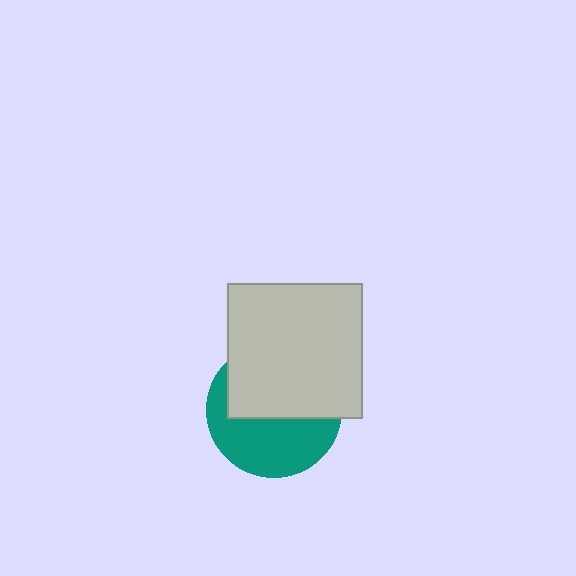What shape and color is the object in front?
The object in front is a light gray square.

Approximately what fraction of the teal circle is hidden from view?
Roughly 52% of the teal circle is hidden behind the light gray square.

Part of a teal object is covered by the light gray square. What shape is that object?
It is a circle.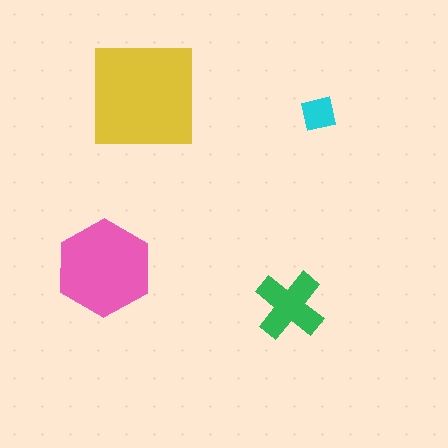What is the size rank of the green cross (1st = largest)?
3rd.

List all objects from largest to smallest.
The yellow square, the pink hexagon, the green cross, the cyan square.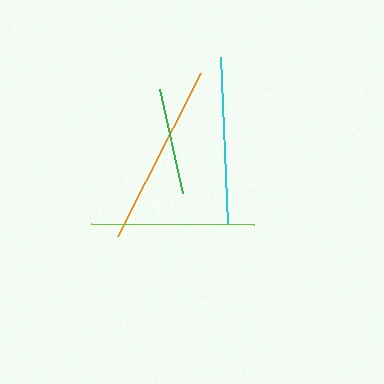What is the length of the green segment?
The green segment is approximately 106 pixels long.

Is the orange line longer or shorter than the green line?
The orange line is longer than the green line.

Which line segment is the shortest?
The green line is the shortest at approximately 106 pixels.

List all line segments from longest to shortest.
From longest to shortest: orange, cyan, lime, green.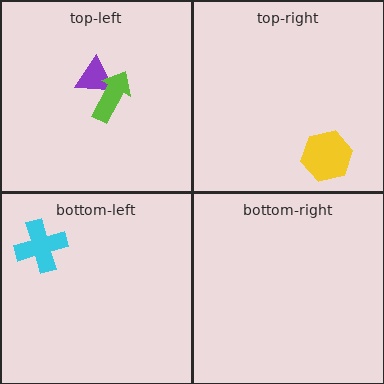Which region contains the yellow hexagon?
The top-right region.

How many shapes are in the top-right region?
1.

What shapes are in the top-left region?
The purple triangle, the lime arrow.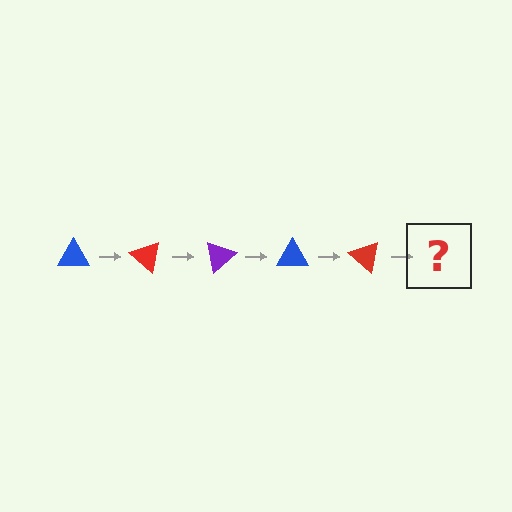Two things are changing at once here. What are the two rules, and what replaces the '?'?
The two rules are that it rotates 40 degrees each step and the color cycles through blue, red, and purple. The '?' should be a purple triangle, rotated 200 degrees from the start.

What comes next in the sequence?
The next element should be a purple triangle, rotated 200 degrees from the start.